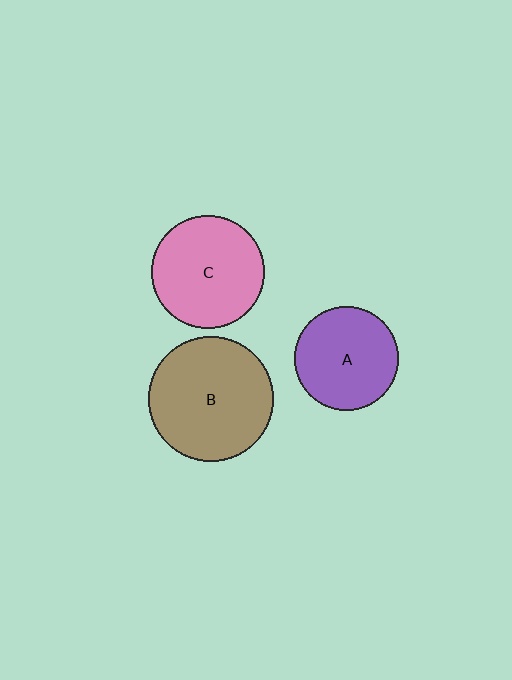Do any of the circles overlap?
No, none of the circles overlap.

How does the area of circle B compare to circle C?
Approximately 1.2 times.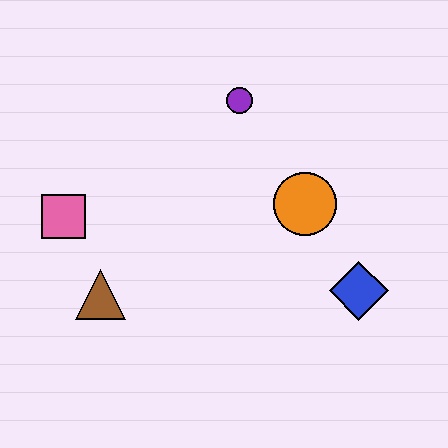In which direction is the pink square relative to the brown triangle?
The pink square is above the brown triangle.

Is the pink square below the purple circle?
Yes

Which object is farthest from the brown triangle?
The blue diamond is farthest from the brown triangle.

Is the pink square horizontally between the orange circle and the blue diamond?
No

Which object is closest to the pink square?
The brown triangle is closest to the pink square.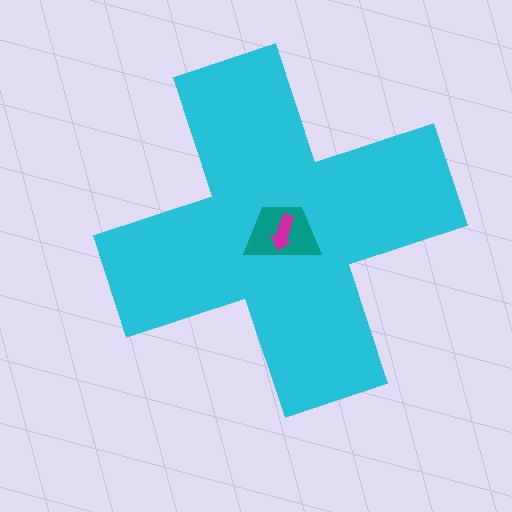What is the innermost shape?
The magenta arrow.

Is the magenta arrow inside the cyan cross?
Yes.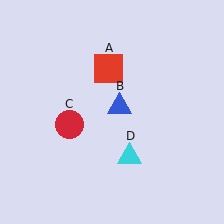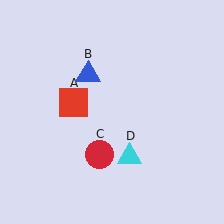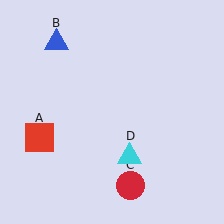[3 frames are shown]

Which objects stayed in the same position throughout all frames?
Cyan triangle (object D) remained stationary.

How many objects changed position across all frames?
3 objects changed position: red square (object A), blue triangle (object B), red circle (object C).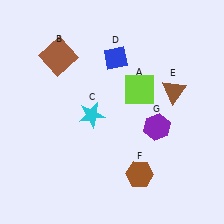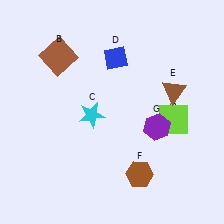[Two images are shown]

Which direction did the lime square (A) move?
The lime square (A) moved right.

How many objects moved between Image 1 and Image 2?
1 object moved between the two images.